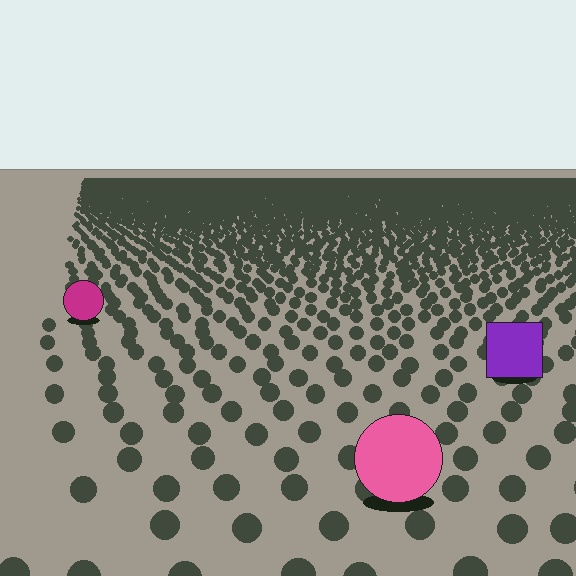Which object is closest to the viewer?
The pink circle is closest. The texture marks near it are larger and more spread out.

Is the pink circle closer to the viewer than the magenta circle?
Yes. The pink circle is closer — you can tell from the texture gradient: the ground texture is coarser near it.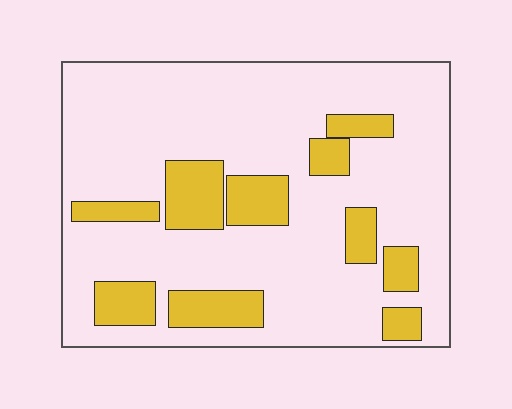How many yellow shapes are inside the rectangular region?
10.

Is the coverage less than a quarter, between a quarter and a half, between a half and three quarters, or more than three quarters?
Less than a quarter.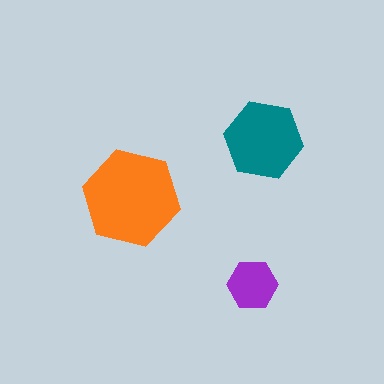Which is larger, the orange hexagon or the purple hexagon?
The orange one.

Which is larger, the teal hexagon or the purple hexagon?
The teal one.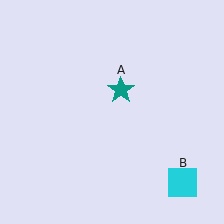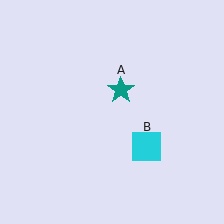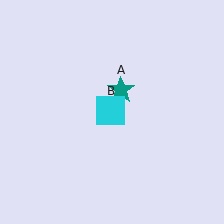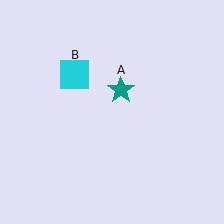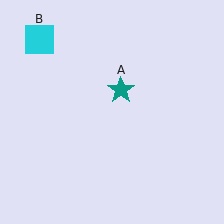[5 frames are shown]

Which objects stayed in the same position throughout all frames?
Teal star (object A) remained stationary.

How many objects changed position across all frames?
1 object changed position: cyan square (object B).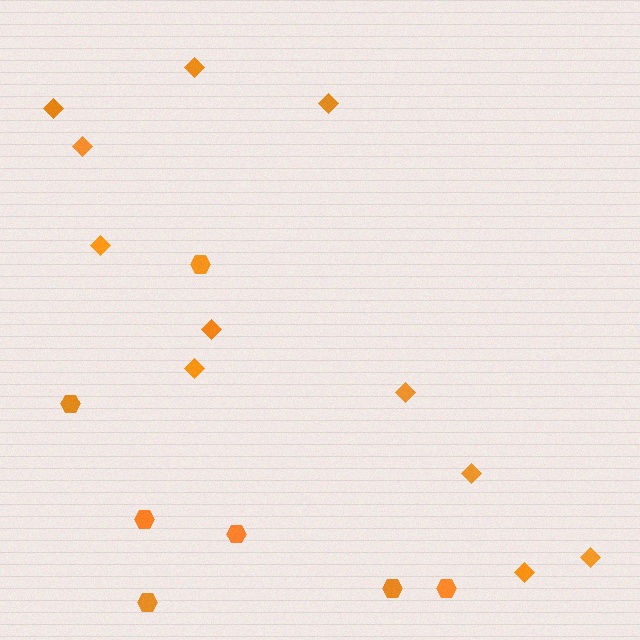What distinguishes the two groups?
There are 2 groups: one group of hexagons (7) and one group of diamonds (11).